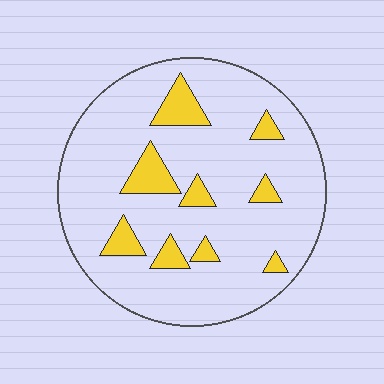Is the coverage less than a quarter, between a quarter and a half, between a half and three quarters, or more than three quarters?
Less than a quarter.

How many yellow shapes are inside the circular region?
9.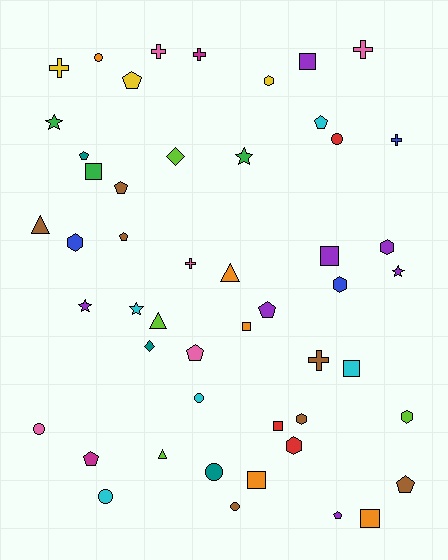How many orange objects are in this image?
There are 5 orange objects.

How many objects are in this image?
There are 50 objects.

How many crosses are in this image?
There are 7 crosses.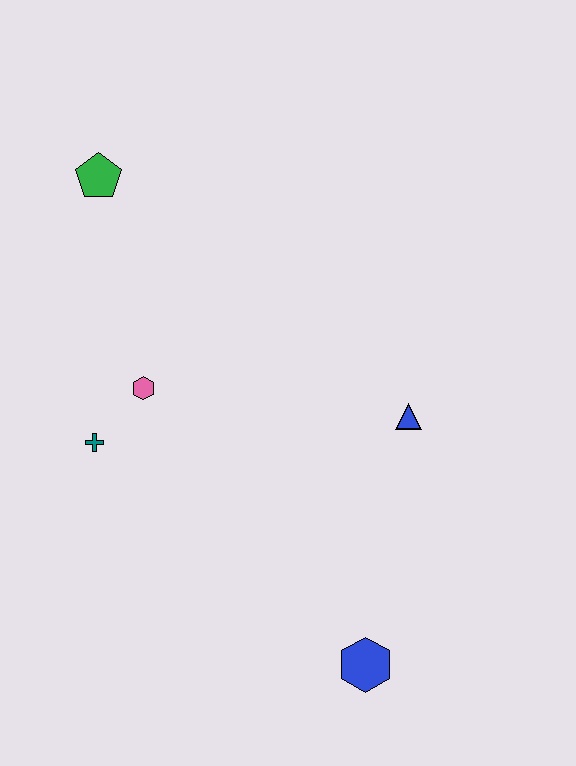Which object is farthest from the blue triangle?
The green pentagon is farthest from the blue triangle.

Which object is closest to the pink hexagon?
The teal cross is closest to the pink hexagon.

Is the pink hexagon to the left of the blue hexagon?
Yes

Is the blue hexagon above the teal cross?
No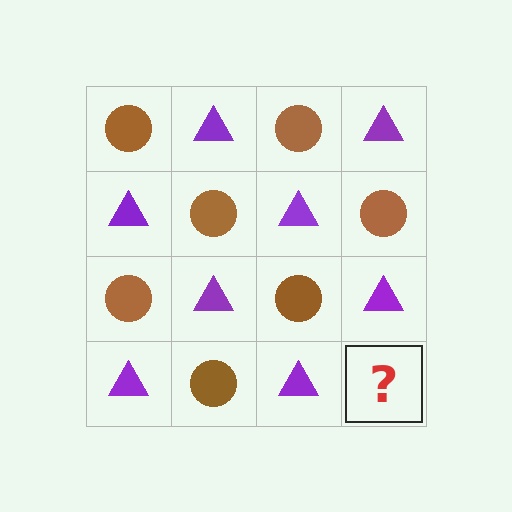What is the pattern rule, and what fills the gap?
The rule is that it alternates brown circle and purple triangle in a checkerboard pattern. The gap should be filled with a brown circle.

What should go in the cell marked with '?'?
The missing cell should contain a brown circle.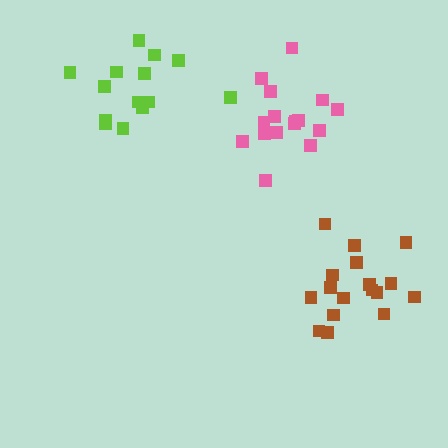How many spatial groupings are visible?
There are 3 spatial groupings.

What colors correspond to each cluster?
The clusters are colored: pink, lime, brown.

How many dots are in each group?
Group 1: 16 dots, Group 2: 14 dots, Group 3: 17 dots (47 total).